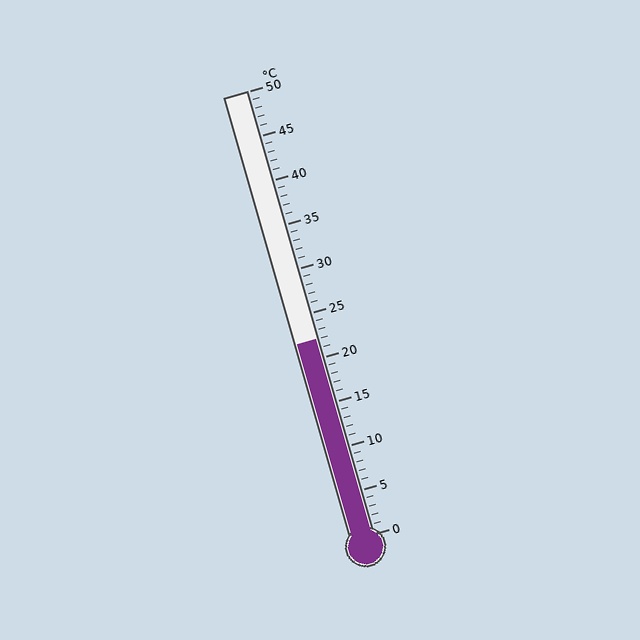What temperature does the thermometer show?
The thermometer shows approximately 22°C.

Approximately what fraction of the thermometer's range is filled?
The thermometer is filled to approximately 45% of its range.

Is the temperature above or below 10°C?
The temperature is above 10°C.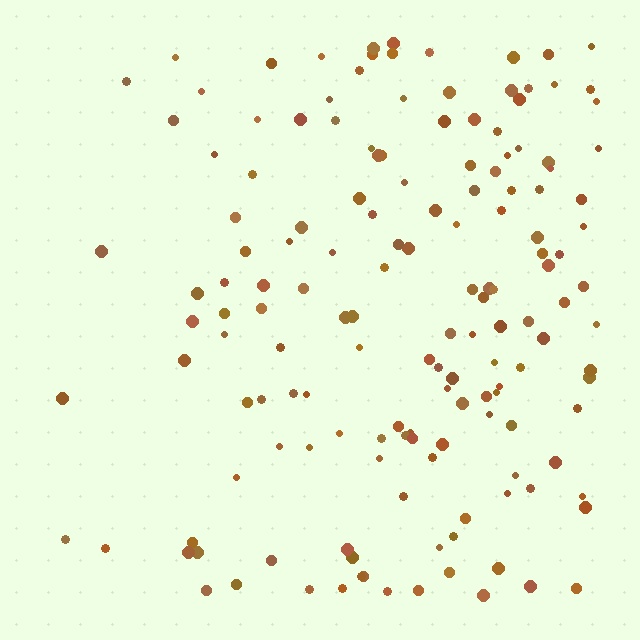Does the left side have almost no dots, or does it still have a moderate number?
Still a moderate number, just noticeably fewer than the right.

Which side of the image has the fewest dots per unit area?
The left.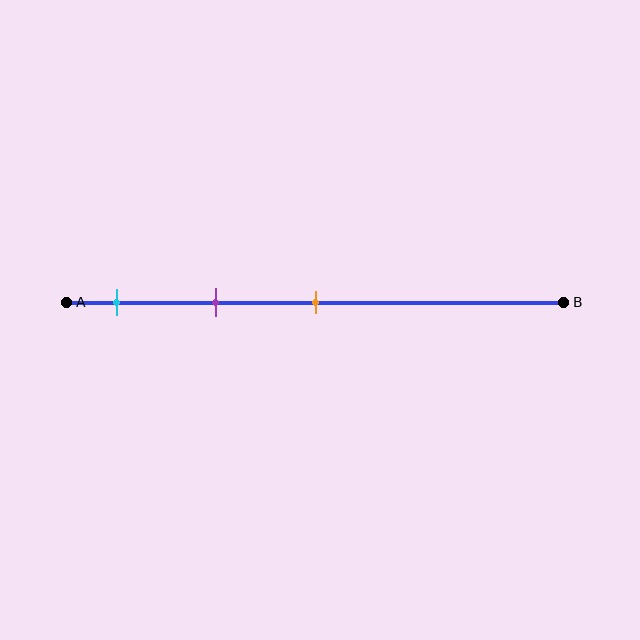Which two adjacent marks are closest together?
The cyan and purple marks are the closest adjacent pair.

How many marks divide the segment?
There are 3 marks dividing the segment.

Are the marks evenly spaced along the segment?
Yes, the marks are approximately evenly spaced.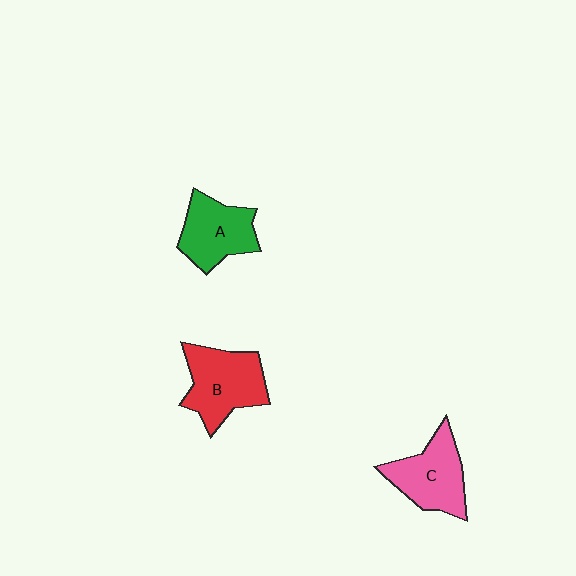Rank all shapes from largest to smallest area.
From largest to smallest: B (red), C (pink), A (green).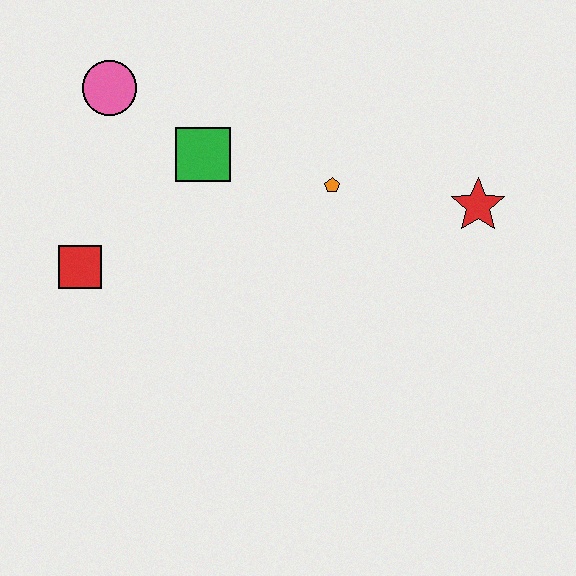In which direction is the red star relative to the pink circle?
The red star is to the right of the pink circle.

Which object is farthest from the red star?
The red square is farthest from the red star.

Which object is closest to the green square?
The pink circle is closest to the green square.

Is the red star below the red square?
No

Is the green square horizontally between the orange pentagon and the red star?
No